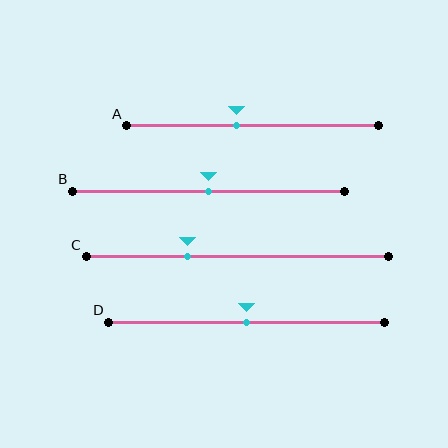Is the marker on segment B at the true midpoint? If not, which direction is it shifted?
Yes, the marker on segment B is at the true midpoint.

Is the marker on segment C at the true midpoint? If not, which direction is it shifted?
No, the marker on segment C is shifted to the left by about 17% of the segment length.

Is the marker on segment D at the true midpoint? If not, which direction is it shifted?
Yes, the marker on segment D is at the true midpoint.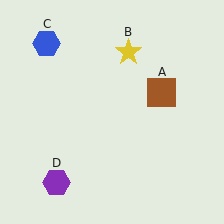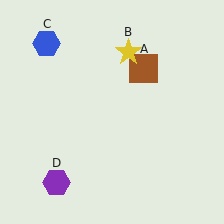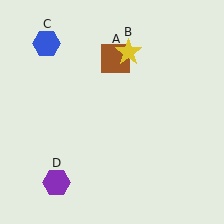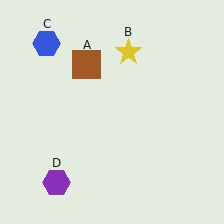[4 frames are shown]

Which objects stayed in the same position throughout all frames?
Yellow star (object B) and blue hexagon (object C) and purple hexagon (object D) remained stationary.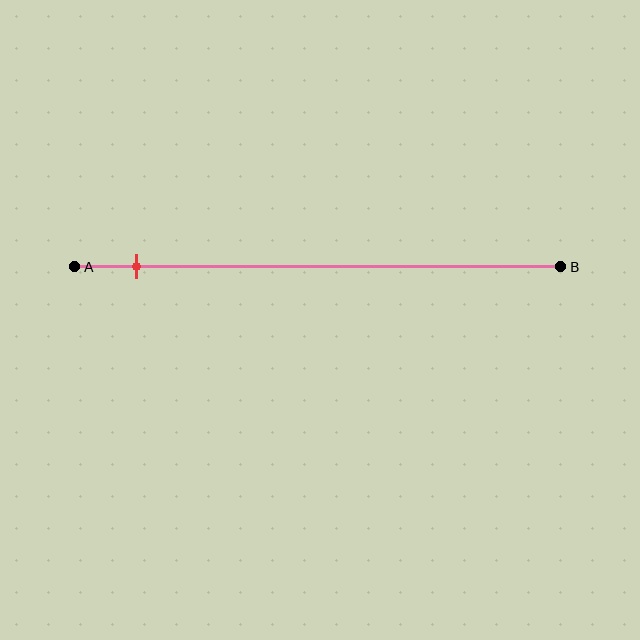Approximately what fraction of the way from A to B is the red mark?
The red mark is approximately 15% of the way from A to B.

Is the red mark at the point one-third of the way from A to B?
No, the mark is at about 15% from A, not at the 33% one-third point.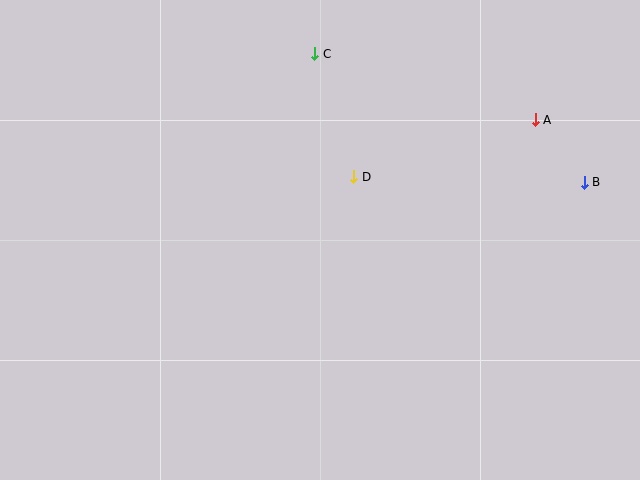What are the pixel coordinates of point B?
Point B is at (584, 182).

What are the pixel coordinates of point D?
Point D is at (354, 177).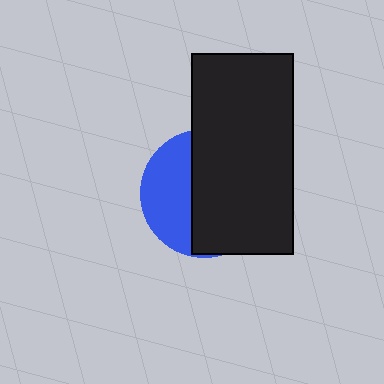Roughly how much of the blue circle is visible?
A small part of it is visible (roughly 38%).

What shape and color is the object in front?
The object in front is a black rectangle.